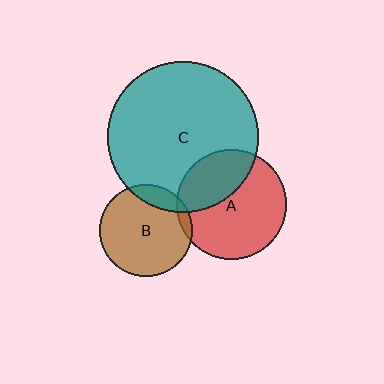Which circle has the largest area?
Circle C (teal).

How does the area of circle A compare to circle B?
Approximately 1.4 times.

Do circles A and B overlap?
Yes.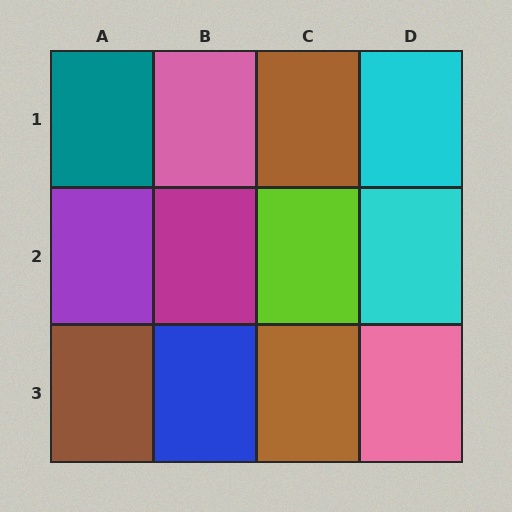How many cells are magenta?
1 cell is magenta.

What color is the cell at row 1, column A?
Teal.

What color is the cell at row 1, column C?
Brown.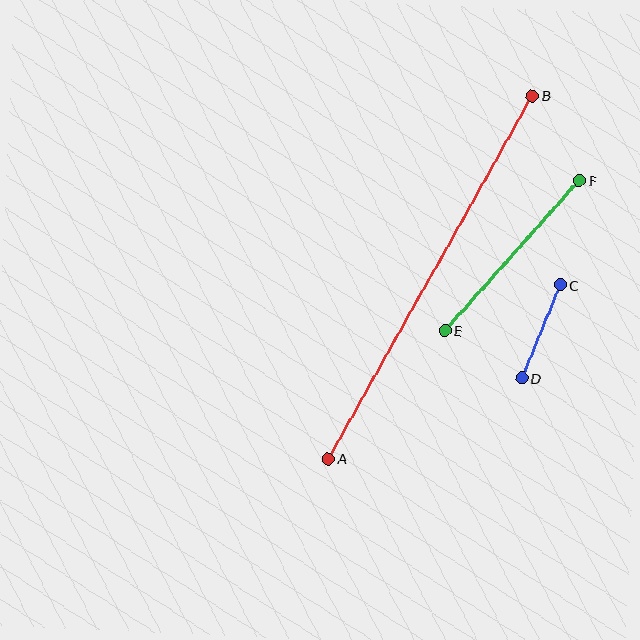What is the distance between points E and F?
The distance is approximately 201 pixels.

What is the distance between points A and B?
The distance is approximately 416 pixels.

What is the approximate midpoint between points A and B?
The midpoint is at approximately (430, 277) pixels.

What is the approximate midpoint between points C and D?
The midpoint is at approximately (541, 331) pixels.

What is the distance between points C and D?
The distance is approximately 101 pixels.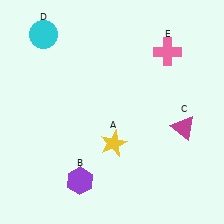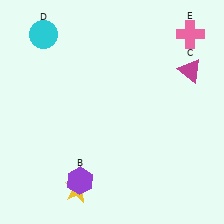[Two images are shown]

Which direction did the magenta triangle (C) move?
The magenta triangle (C) moved up.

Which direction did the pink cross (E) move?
The pink cross (E) moved right.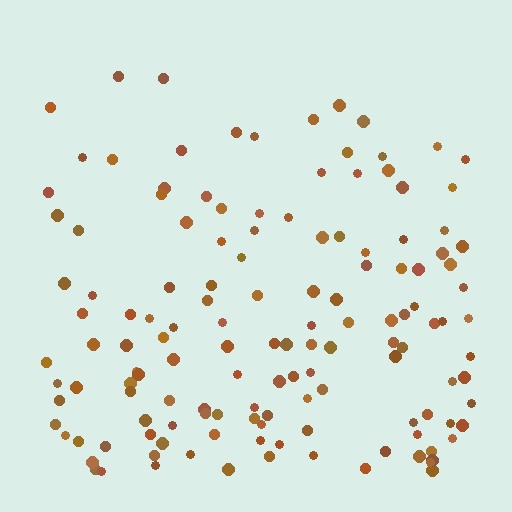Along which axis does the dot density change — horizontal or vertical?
Vertical.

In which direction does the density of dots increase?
From top to bottom, with the bottom side densest.